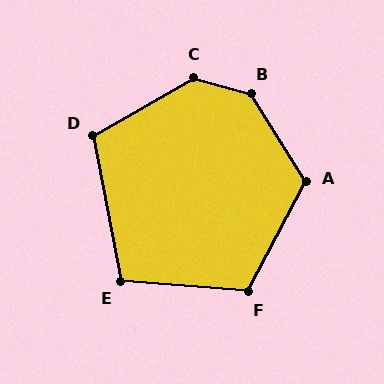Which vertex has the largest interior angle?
B, at approximately 138 degrees.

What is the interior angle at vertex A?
Approximately 120 degrees (obtuse).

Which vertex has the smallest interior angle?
E, at approximately 105 degrees.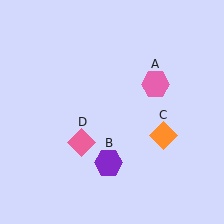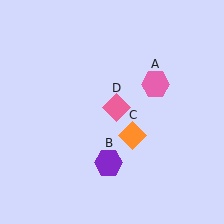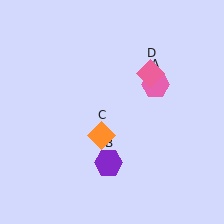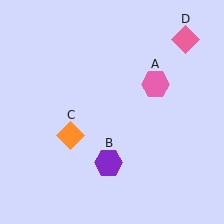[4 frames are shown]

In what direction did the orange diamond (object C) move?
The orange diamond (object C) moved left.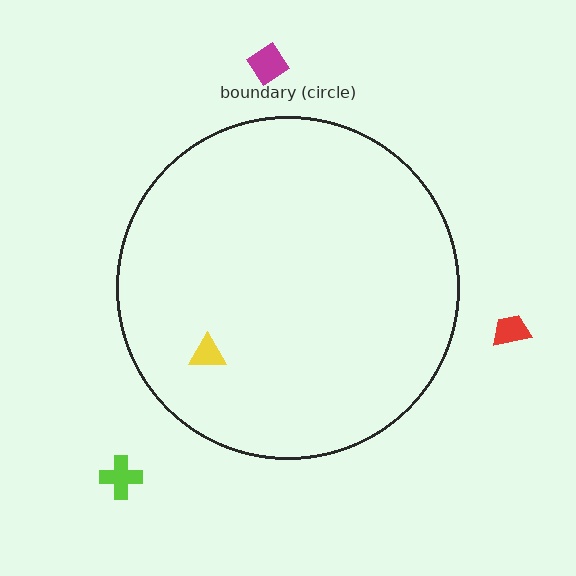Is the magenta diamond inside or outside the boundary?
Outside.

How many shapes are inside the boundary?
1 inside, 3 outside.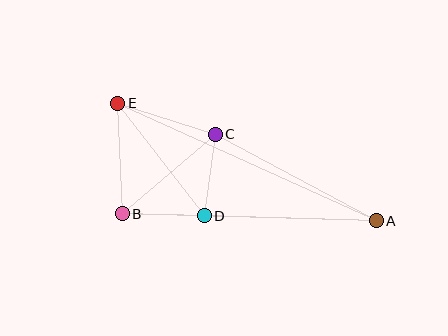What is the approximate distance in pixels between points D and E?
The distance between D and E is approximately 142 pixels.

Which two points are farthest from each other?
Points A and E are farthest from each other.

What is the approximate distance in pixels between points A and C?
The distance between A and C is approximately 183 pixels.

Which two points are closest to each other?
Points C and D are closest to each other.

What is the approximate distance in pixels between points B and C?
The distance between B and C is approximately 122 pixels.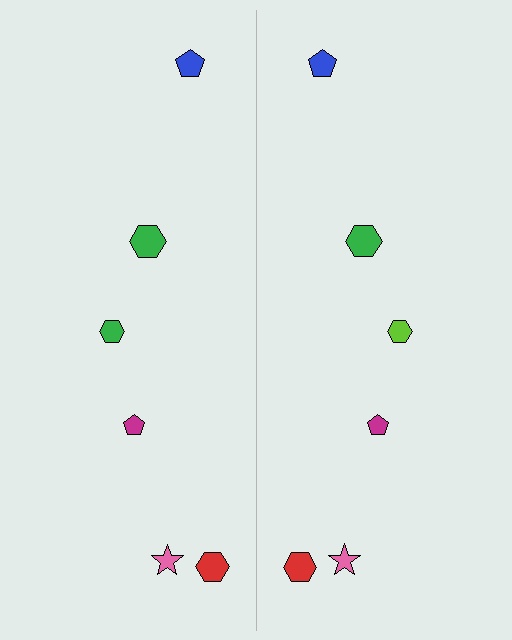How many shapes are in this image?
There are 12 shapes in this image.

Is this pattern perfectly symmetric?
No, the pattern is not perfectly symmetric. The lime hexagon on the right side breaks the symmetry — its mirror counterpart is green.